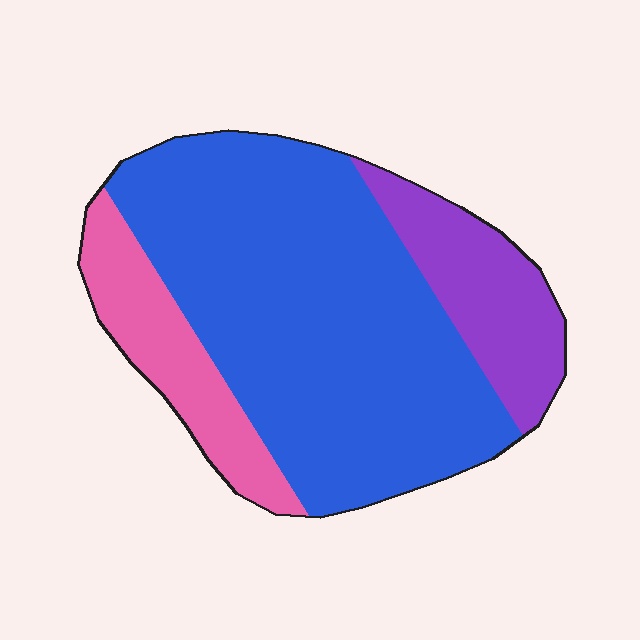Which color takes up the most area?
Blue, at roughly 65%.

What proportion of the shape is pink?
Pink covers roughly 15% of the shape.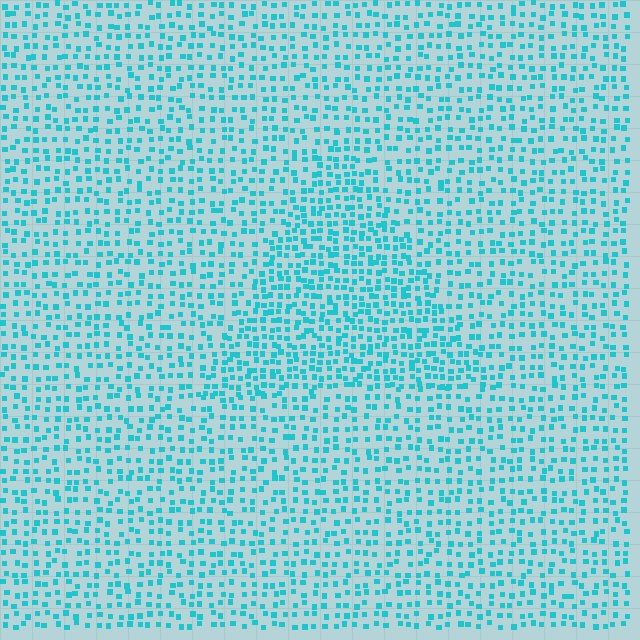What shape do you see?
I see a triangle.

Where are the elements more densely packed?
The elements are more densely packed inside the triangle boundary.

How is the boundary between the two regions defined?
The boundary is defined by a change in element density (approximately 1.6x ratio). All elements are the same color, size, and shape.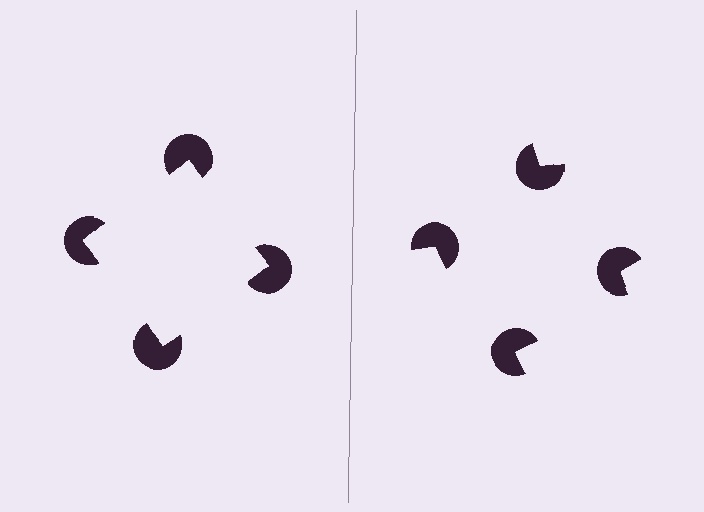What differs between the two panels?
The pac-man discs are positioned identically on both sides; only the wedge orientations differ. On the left they align to a square; on the right they are misaligned.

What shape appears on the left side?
An illusory square.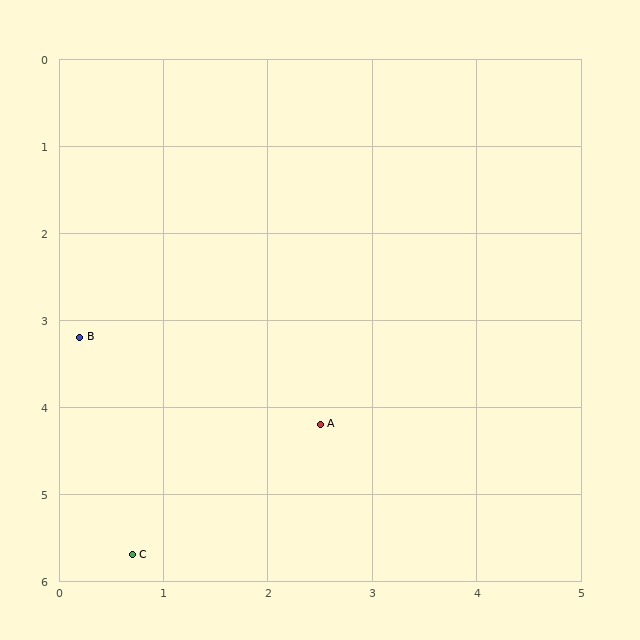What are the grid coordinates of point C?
Point C is at approximately (0.7, 5.7).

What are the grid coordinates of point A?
Point A is at approximately (2.5, 4.2).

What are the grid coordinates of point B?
Point B is at approximately (0.2, 3.2).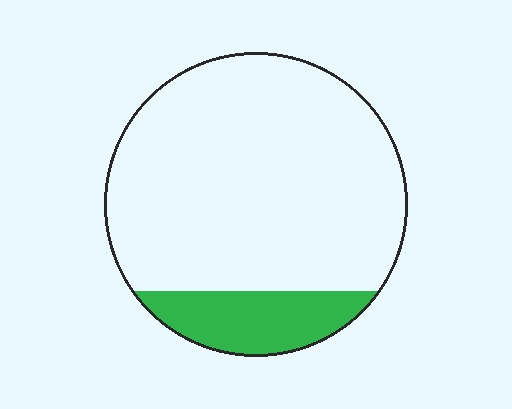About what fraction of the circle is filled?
About one sixth (1/6).